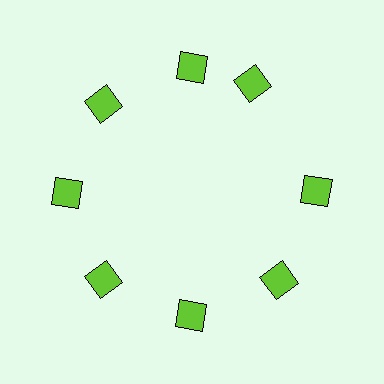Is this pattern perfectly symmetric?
No. The 8 lime squares are arranged in a ring, but one element near the 2 o'clock position is rotated out of alignment along the ring, breaking the 8-fold rotational symmetry.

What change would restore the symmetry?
The symmetry would be restored by rotating it back into even spacing with its neighbors so that all 8 squares sit at equal angles and equal distance from the center.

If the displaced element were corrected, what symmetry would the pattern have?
It would have 8-fold rotational symmetry — the pattern would map onto itself every 45 degrees.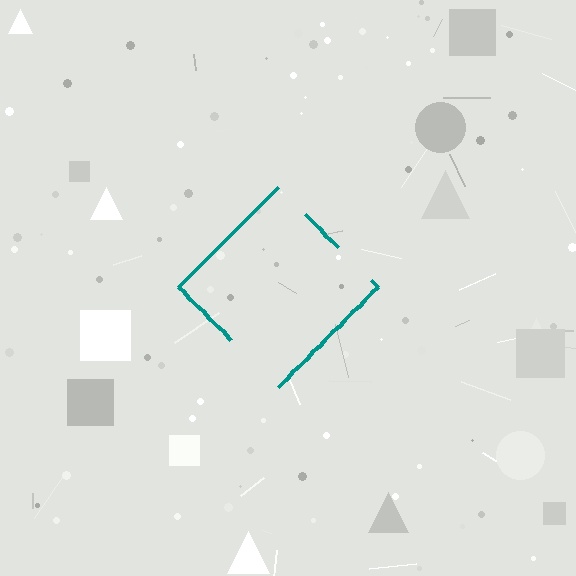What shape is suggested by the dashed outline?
The dashed outline suggests a diamond.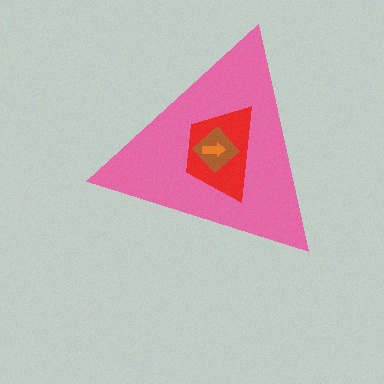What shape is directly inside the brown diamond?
The orange arrow.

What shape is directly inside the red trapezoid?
The brown diamond.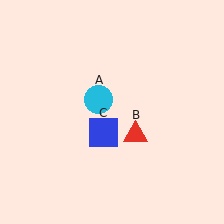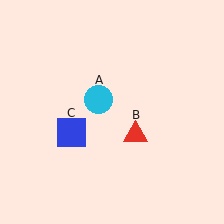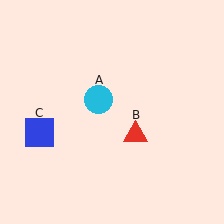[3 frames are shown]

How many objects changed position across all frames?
1 object changed position: blue square (object C).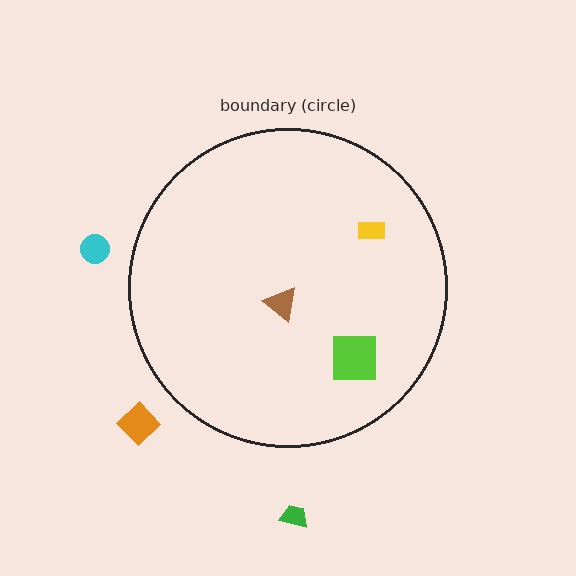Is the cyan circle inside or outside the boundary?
Outside.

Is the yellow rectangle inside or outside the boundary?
Inside.